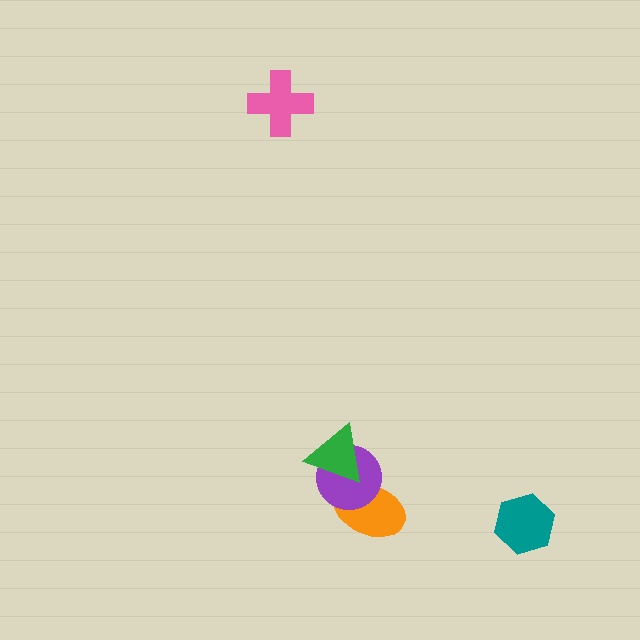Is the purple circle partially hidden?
Yes, it is partially covered by another shape.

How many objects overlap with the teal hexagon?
0 objects overlap with the teal hexagon.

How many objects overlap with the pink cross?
0 objects overlap with the pink cross.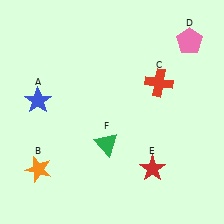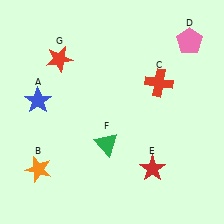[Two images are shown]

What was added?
A red star (G) was added in Image 2.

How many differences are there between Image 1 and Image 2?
There is 1 difference between the two images.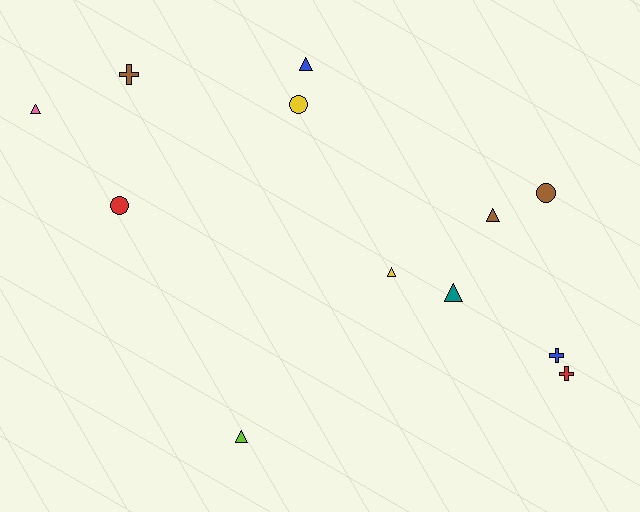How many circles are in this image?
There are 3 circles.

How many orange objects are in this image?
There are no orange objects.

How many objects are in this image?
There are 12 objects.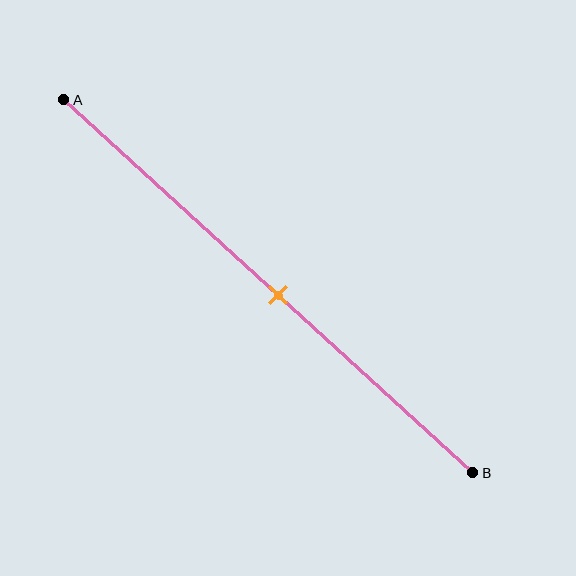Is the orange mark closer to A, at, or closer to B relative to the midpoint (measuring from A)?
The orange mark is approximately at the midpoint of segment AB.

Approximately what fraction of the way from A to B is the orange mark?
The orange mark is approximately 50% of the way from A to B.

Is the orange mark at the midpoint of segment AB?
Yes, the mark is approximately at the midpoint.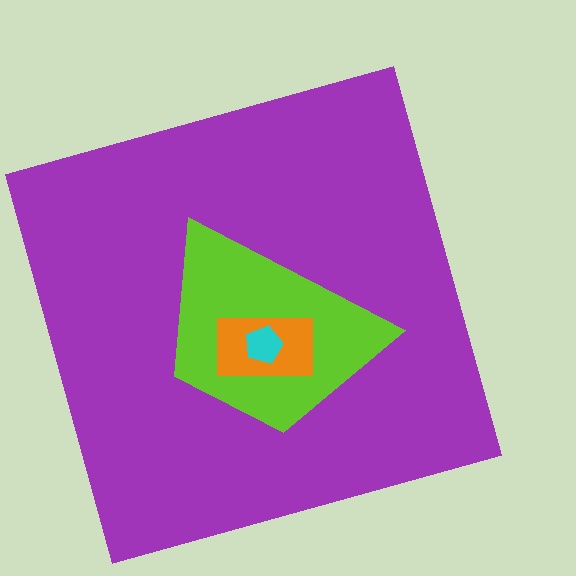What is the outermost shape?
The purple square.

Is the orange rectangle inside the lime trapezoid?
Yes.